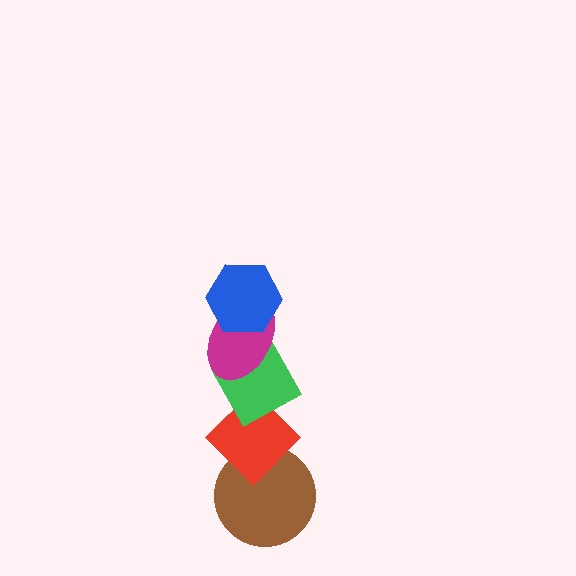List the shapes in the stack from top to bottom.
From top to bottom: the blue hexagon, the magenta ellipse, the green diamond, the red diamond, the brown circle.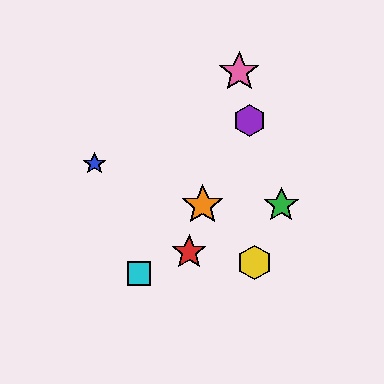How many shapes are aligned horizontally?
2 shapes (the green star, the orange star) are aligned horizontally.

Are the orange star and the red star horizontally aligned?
No, the orange star is at y≈205 and the red star is at y≈252.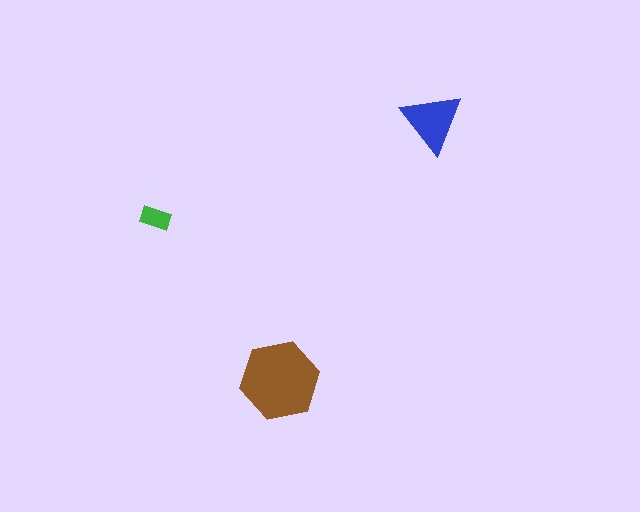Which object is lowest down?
The brown hexagon is bottommost.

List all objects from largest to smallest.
The brown hexagon, the blue triangle, the green rectangle.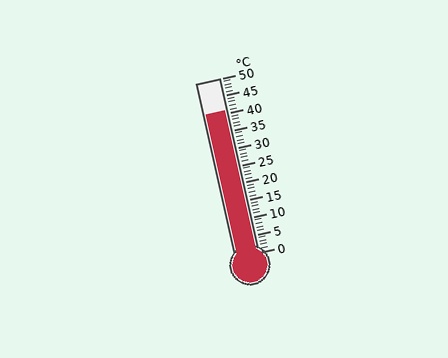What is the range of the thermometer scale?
The thermometer scale ranges from 0°C to 50°C.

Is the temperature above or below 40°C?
The temperature is above 40°C.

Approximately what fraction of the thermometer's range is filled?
The thermometer is filled to approximately 80% of its range.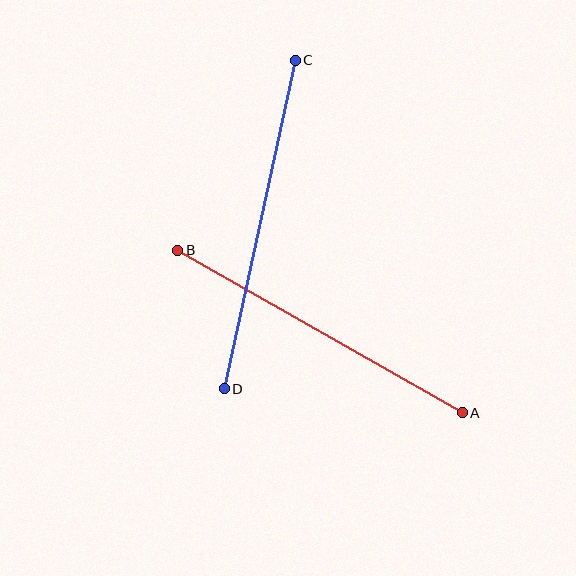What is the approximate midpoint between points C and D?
The midpoint is at approximately (260, 225) pixels.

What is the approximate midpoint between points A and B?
The midpoint is at approximately (320, 332) pixels.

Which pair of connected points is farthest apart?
Points C and D are farthest apart.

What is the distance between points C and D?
The distance is approximately 336 pixels.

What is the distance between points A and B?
The distance is approximately 328 pixels.